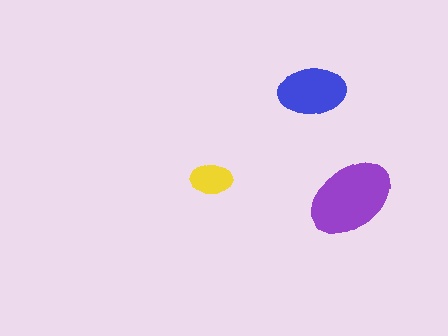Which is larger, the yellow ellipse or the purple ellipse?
The purple one.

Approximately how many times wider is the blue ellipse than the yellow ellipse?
About 1.5 times wider.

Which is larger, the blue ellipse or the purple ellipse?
The purple one.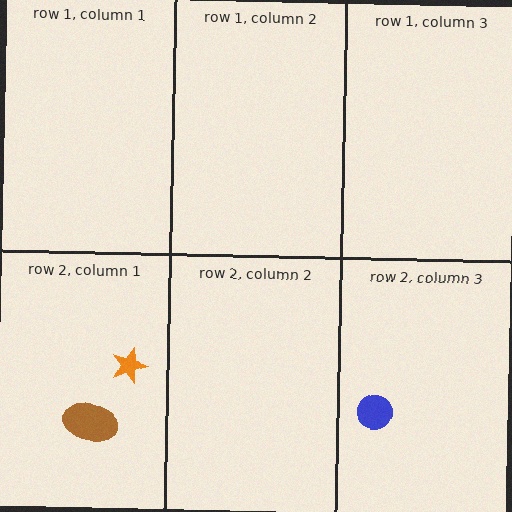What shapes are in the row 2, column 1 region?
The brown ellipse, the orange star.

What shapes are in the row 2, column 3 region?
The blue circle.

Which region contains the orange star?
The row 2, column 1 region.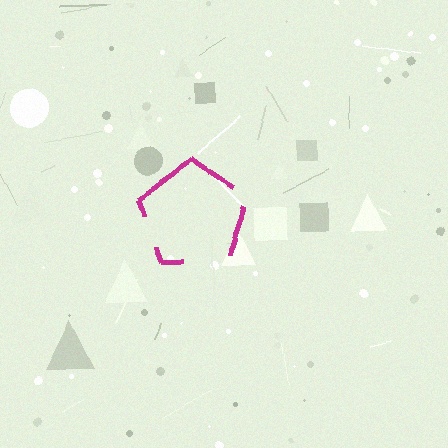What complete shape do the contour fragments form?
The contour fragments form a pentagon.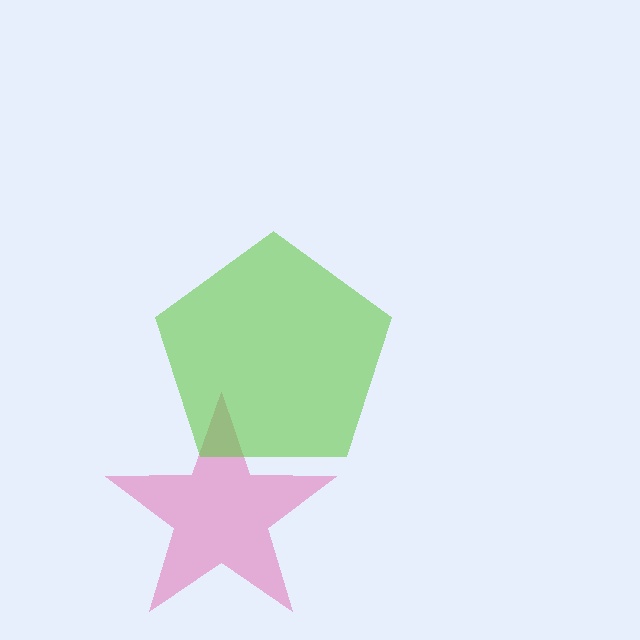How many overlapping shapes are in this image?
There are 2 overlapping shapes in the image.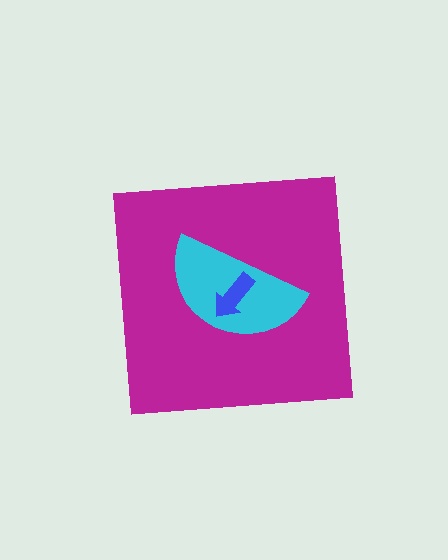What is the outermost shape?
The magenta square.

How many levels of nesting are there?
3.